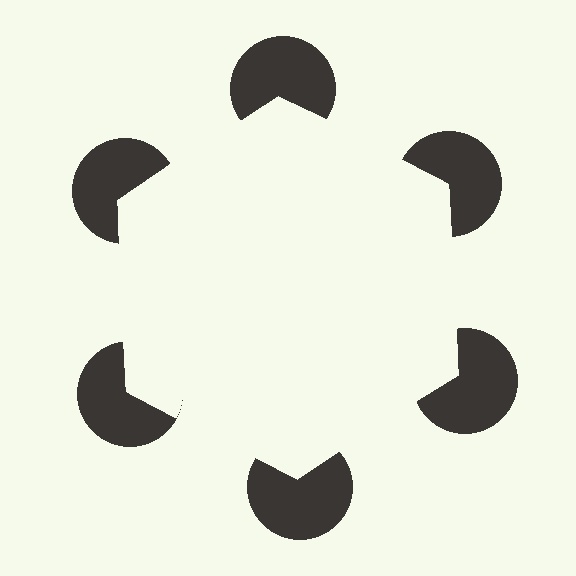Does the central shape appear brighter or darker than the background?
It typically appears slightly brighter than the background, even though no actual brightness change is drawn.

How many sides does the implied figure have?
6 sides.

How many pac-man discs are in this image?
There are 6 — one at each vertex of the illusory hexagon.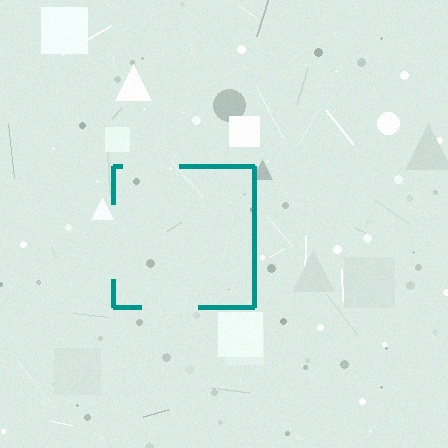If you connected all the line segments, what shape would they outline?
They would outline a square.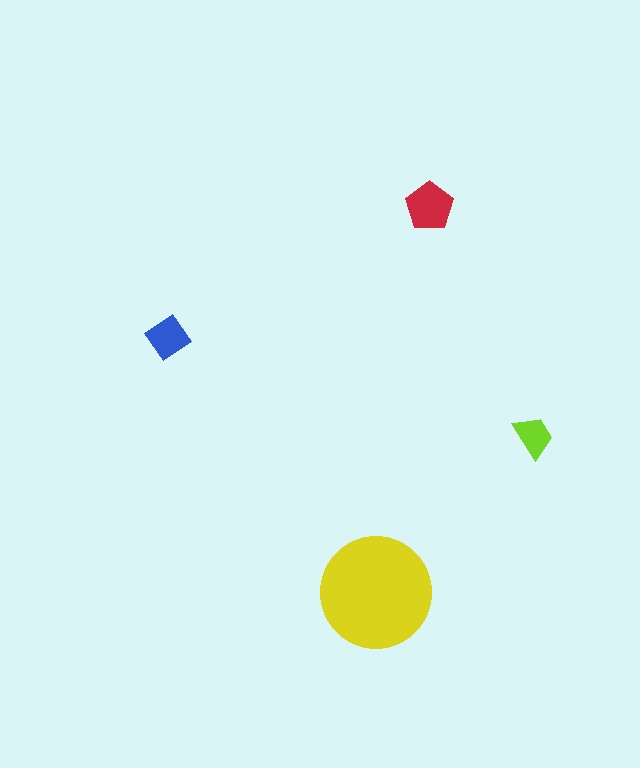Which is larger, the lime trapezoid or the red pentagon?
The red pentagon.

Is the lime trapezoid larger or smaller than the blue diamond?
Smaller.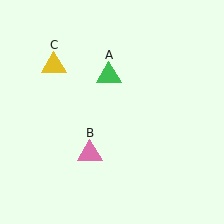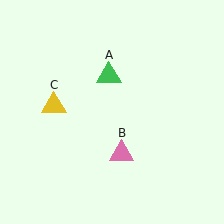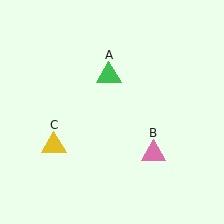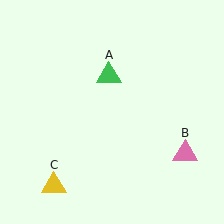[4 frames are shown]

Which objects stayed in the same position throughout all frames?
Green triangle (object A) remained stationary.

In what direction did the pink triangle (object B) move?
The pink triangle (object B) moved right.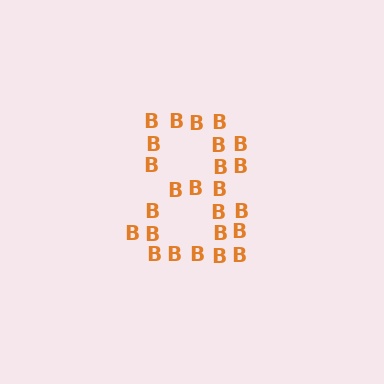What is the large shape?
The large shape is the digit 8.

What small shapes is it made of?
It is made of small letter B's.